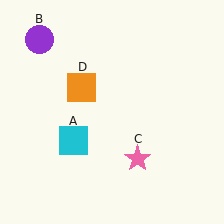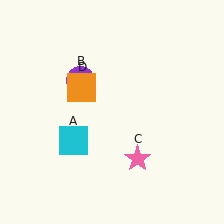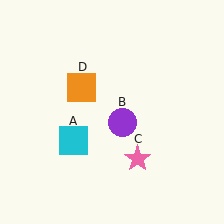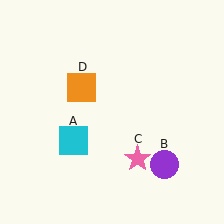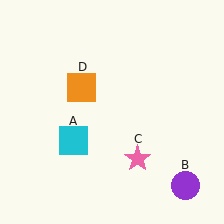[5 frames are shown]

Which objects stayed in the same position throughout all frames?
Cyan square (object A) and pink star (object C) and orange square (object D) remained stationary.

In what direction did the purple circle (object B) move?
The purple circle (object B) moved down and to the right.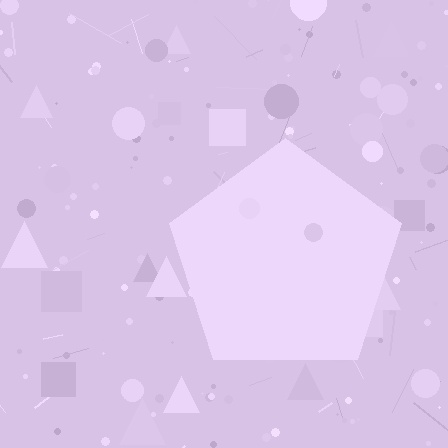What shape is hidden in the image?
A pentagon is hidden in the image.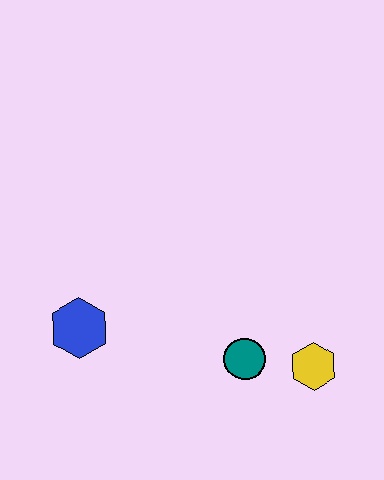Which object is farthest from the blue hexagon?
The yellow hexagon is farthest from the blue hexagon.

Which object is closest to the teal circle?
The yellow hexagon is closest to the teal circle.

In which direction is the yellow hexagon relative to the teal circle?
The yellow hexagon is to the right of the teal circle.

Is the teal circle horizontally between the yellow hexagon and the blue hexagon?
Yes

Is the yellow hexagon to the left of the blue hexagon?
No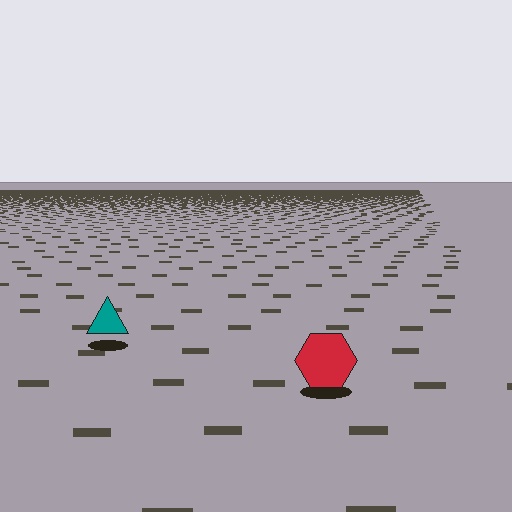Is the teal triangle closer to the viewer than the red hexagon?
No. The red hexagon is closer — you can tell from the texture gradient: the ground texture is coarser near it.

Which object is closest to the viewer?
The red hexagon is closest. The texture marks near it are larger and more spread out.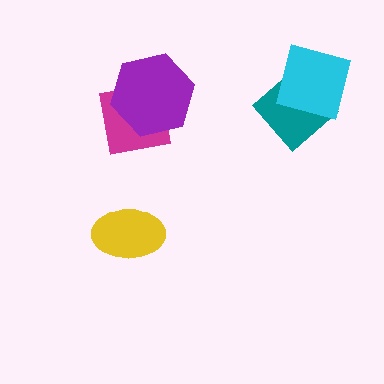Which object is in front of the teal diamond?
The cyan square is in front of the teal diamond.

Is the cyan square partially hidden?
No, no other shape covers it.